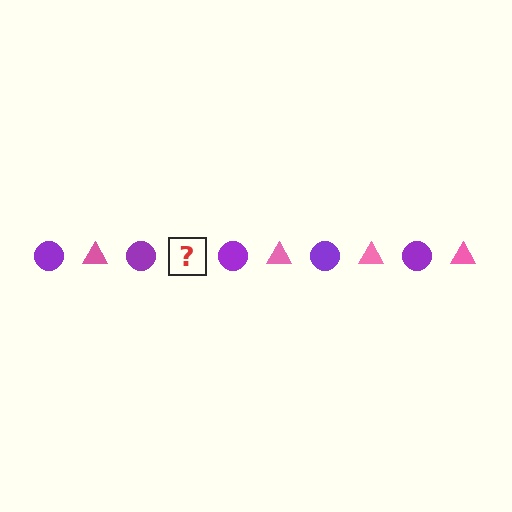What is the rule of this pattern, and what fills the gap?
The rule is that the pattern alternates between purple circle and pink triangle. The gap should be filled with a pink triangle.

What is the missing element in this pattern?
The missing element is a pink triangle.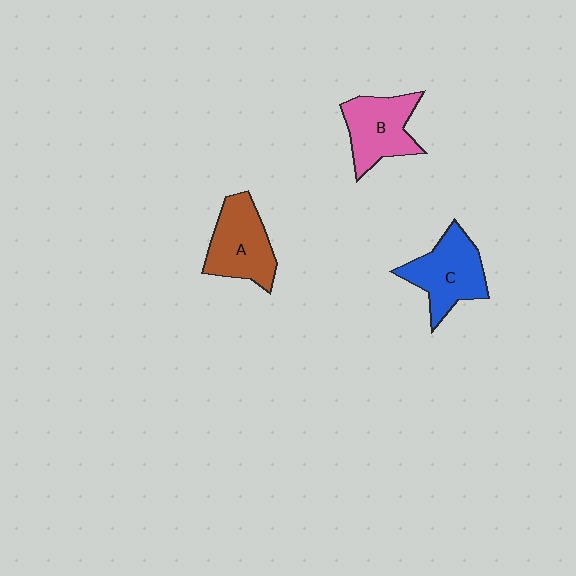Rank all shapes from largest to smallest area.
From largest to smallest: C (blue), A (brown), B (pink).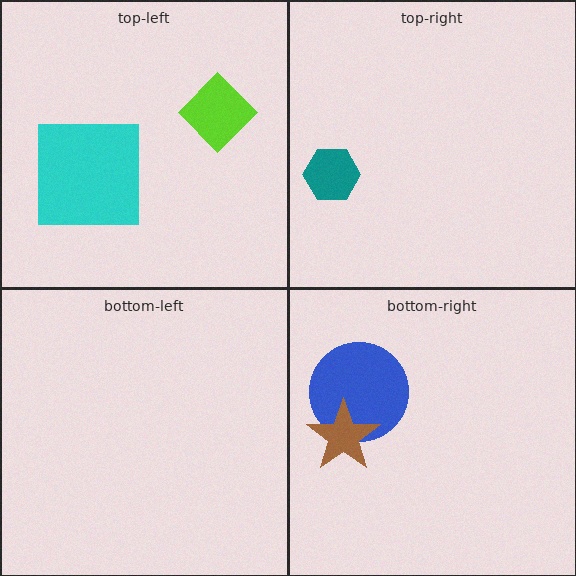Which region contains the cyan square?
The top-left region.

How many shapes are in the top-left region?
2.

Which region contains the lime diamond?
The top-left region.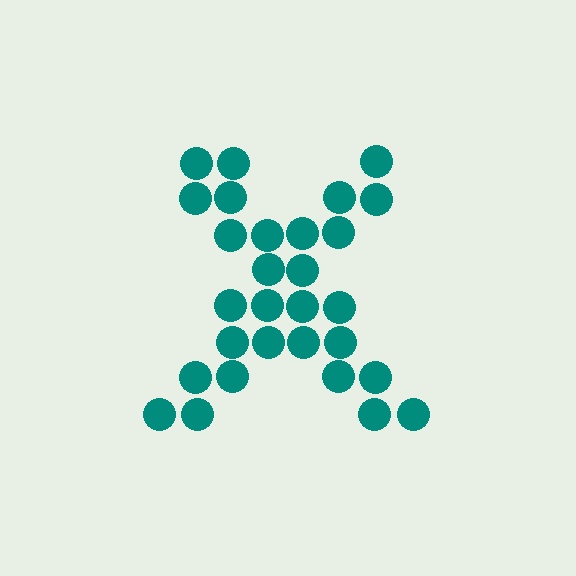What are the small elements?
The small elements are circles.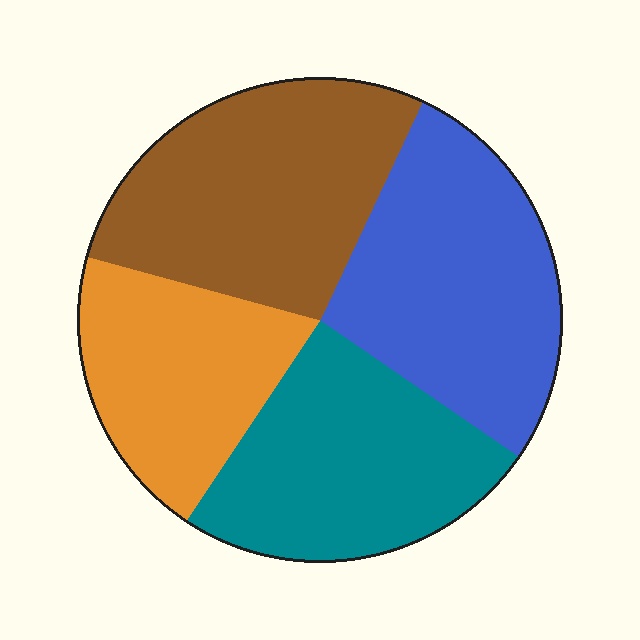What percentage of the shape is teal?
Teal takes up about one quarter (1/4) of the shape.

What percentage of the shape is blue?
Blue takes up between a quarter and a half of the shape.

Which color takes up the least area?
Orange, at roughly 20%.